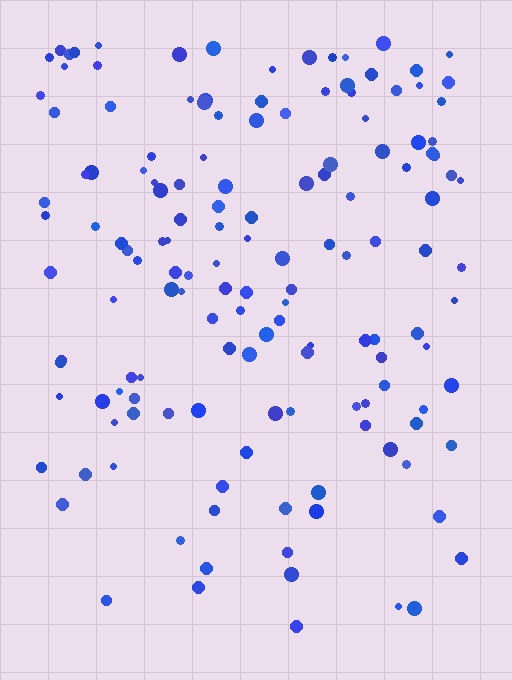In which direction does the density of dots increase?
From bottom to top, with the top side densest.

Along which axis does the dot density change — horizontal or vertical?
Vertical.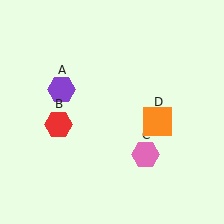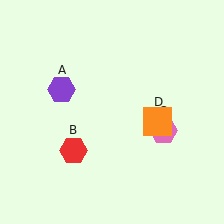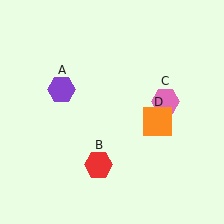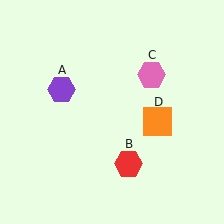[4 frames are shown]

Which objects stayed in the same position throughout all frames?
Purple hexagon (object A) and orange square (object D) remained stationary.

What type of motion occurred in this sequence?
The red hexagon (object B), pink hexagon (object C) rotated counterclockwise around the center of the scene.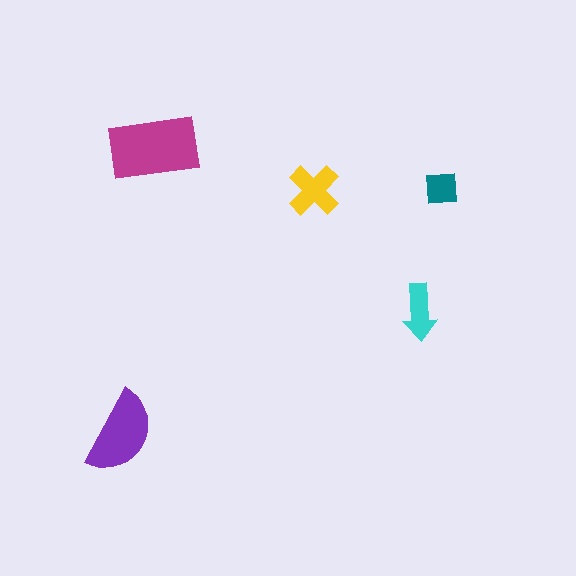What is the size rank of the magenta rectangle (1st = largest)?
1st.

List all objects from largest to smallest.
The magenta rectangle, the purple semicircle, the yellow cross, the cyan arrow, the teal square.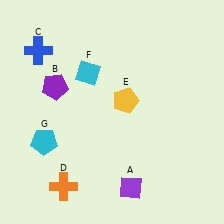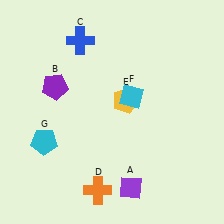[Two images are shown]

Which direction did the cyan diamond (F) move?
The cyan diamond (F) moved right.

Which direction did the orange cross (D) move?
The orange cross (D) moved right.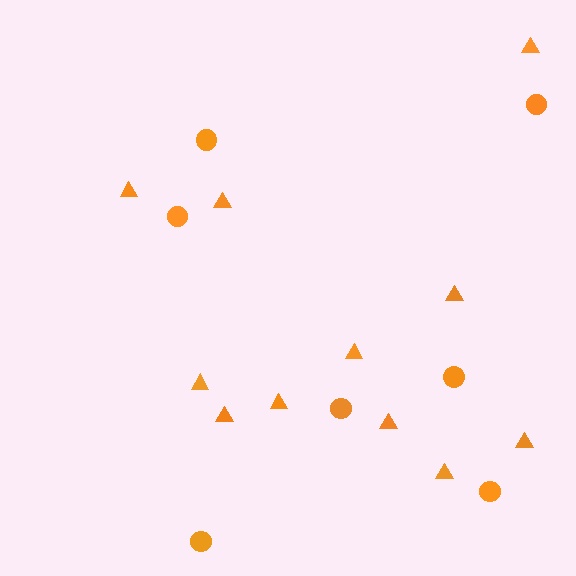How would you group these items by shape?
There are 2 groups: one group of triangles (11) and one group of circles (7).